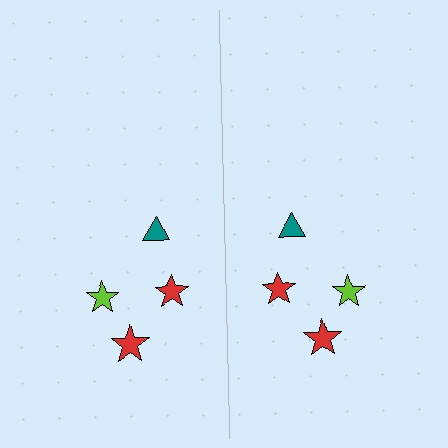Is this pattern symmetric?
Yes, this pattern has bilateral (reflection) symmetry.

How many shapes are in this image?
There are 8 shapes in this image.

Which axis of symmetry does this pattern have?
The pattern has a vertical axis of symmetry running through the center of the image.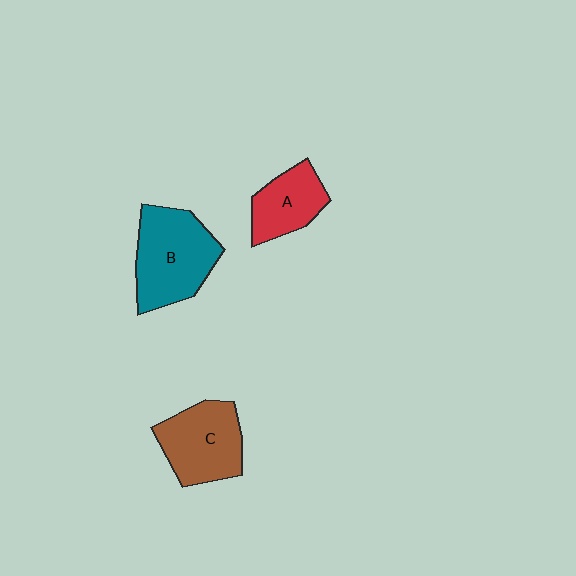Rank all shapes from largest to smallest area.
From largest to smallest: B (teal), C (brown), A (red).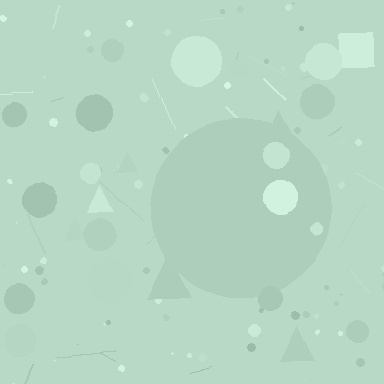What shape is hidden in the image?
A circle is hidden in the image.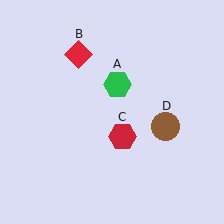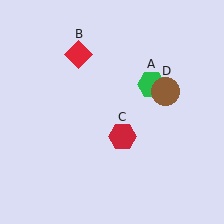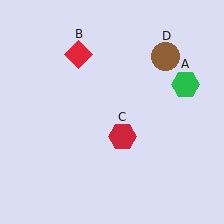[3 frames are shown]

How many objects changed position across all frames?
2 objects changed position: green hexagon (object A), brown circle (object D).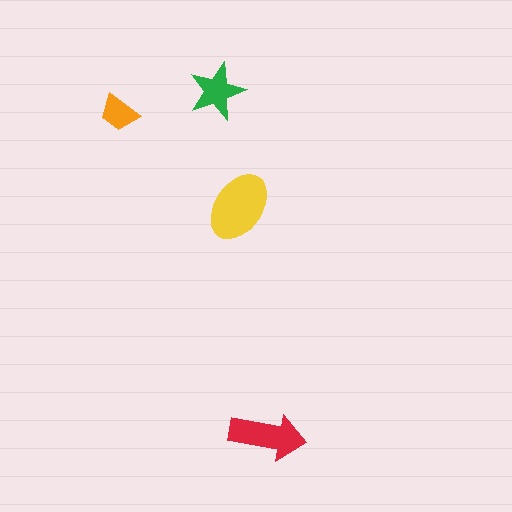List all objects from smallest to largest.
The orange trapezoid, the green star, the red arrow, the yellow ellipse.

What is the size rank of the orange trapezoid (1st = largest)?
4th.